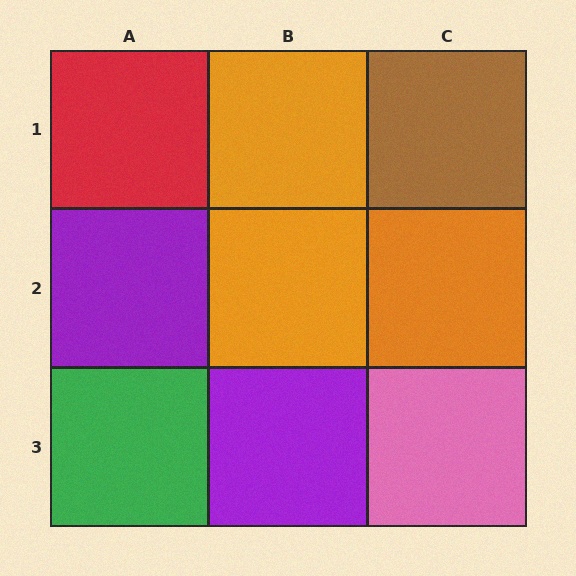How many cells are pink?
1 cell is pink.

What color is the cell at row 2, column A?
Purple.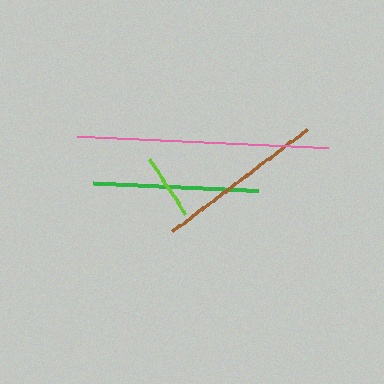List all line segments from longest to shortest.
From longest to shortest: pink, brown, green, lime.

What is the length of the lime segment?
The lime segment is approximately 65 pixels long.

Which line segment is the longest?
The pink line is the longest at approximately 251 pixels.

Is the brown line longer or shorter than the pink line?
The pink line is longer than the brown line.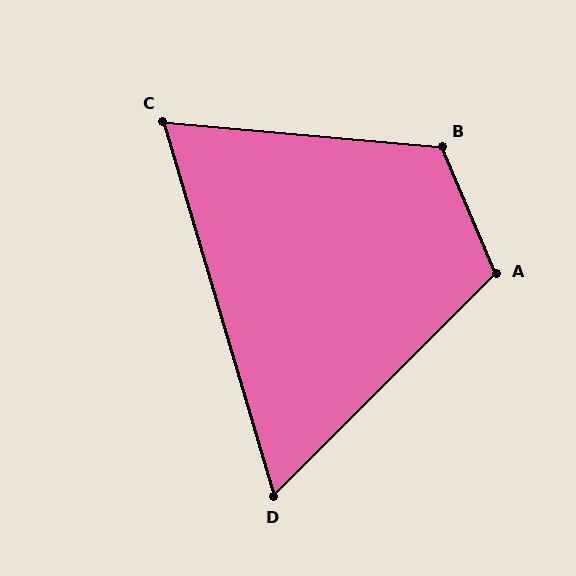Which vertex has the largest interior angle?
B, at approximately 118 degrees.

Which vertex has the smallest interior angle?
D, at approximately 62 degrees.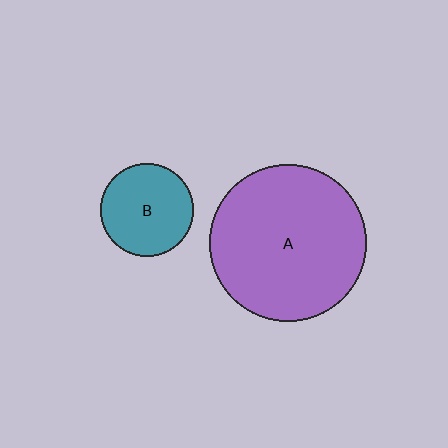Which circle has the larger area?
Circle A (purple).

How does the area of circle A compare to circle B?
Approximately 2.8 times.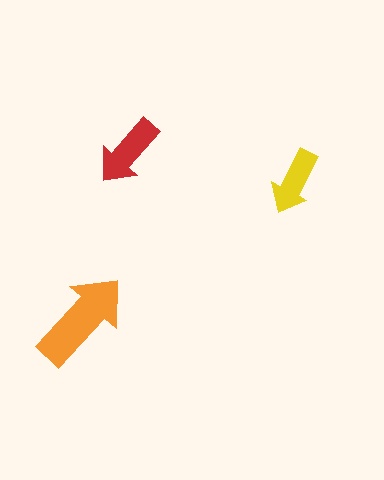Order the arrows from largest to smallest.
the orange one, the red one, the yellow one.